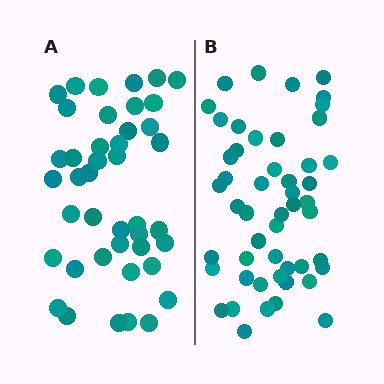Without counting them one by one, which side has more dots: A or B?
Region B (the right region) has more dots.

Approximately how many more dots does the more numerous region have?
Region B has roughly 8 or so more dots than region A.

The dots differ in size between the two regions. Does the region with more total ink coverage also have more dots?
No. Region A has more total ink coverage because its dots are larger, but region B actually contains more individual dots. Total area can be misleading — the number of items is what matters here.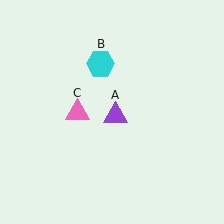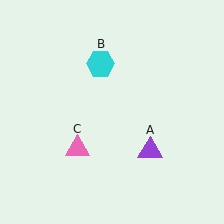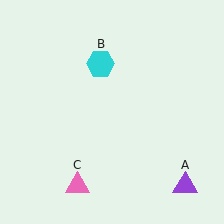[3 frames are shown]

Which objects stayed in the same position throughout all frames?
Cyan hexagon (object B) remained stationary.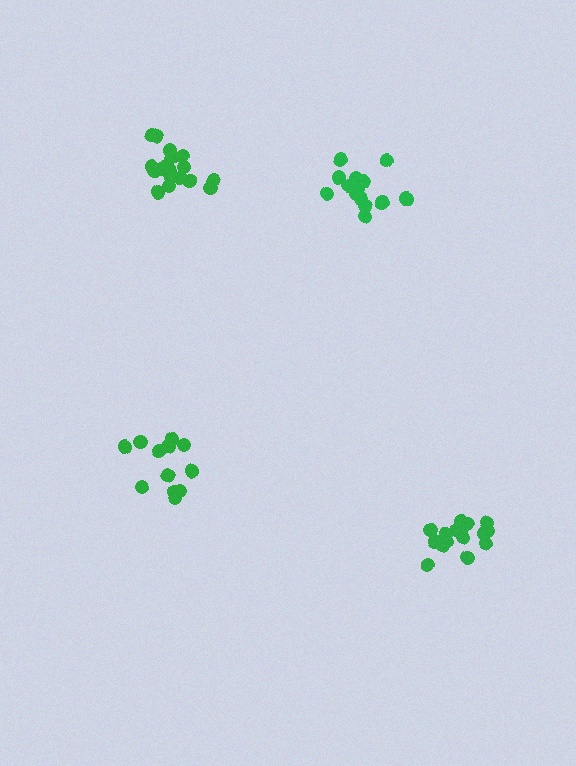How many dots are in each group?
Group 1: 18 dots, Group 2: 12 dots, Group 3: 14 dots, Group 4: 16 dots (60 total).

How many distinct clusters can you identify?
There are 4 distinct clusters.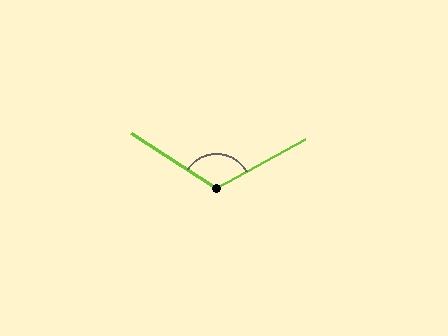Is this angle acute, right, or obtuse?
It is obtuse.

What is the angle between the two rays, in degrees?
Approximately 119 degrees.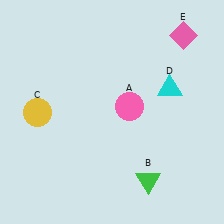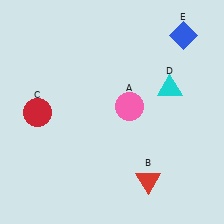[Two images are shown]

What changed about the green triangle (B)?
In Image 1, B is green. In Image 2, it changed to red.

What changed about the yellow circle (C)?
In Image 1, C is yellow. In Image 2, it changed to red.